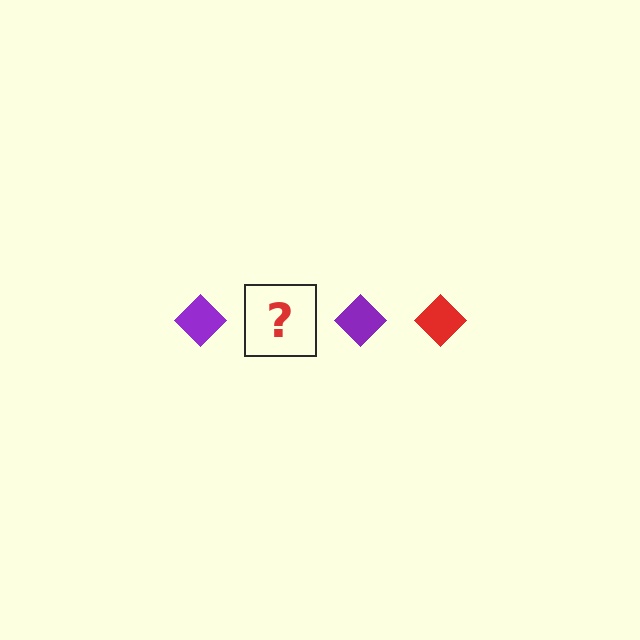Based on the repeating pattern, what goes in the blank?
The blank should be a red diamond.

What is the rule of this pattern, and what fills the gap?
The rule is that the pattern cycles through purple, red diamonds. The gap should be filled with a red diamond.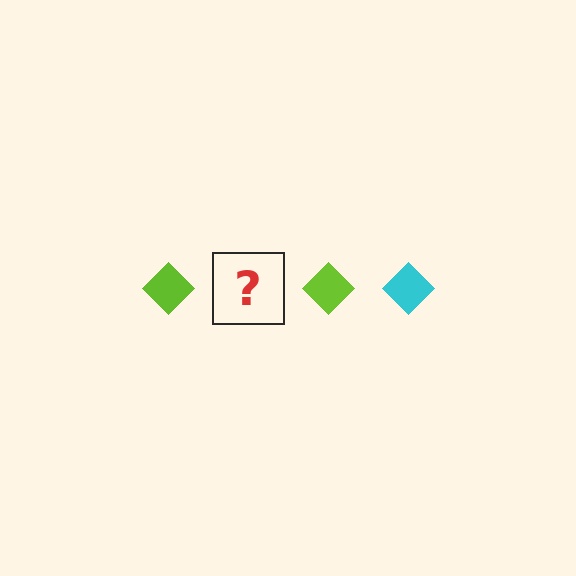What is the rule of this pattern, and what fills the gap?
The rule is that the pattern cycles through lime, cyan diamonds. The gap should be filled with a cyan diamond.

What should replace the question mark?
The question mark should be replaced with a cyan diamond.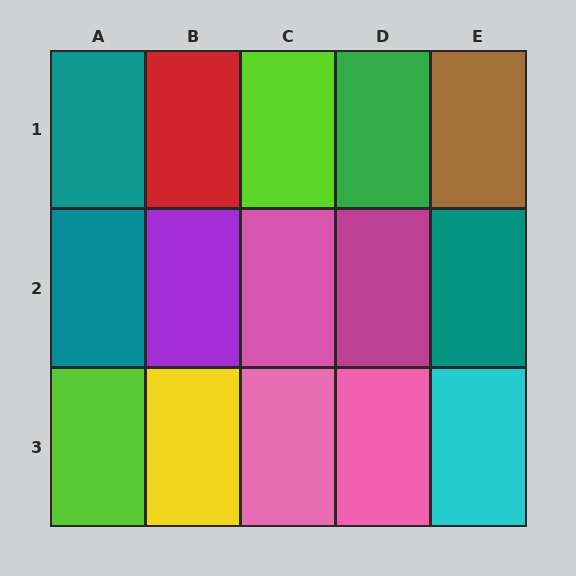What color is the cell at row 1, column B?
Red.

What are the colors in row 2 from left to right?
Teal, purple, pink, magenta, teal.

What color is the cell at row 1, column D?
Green.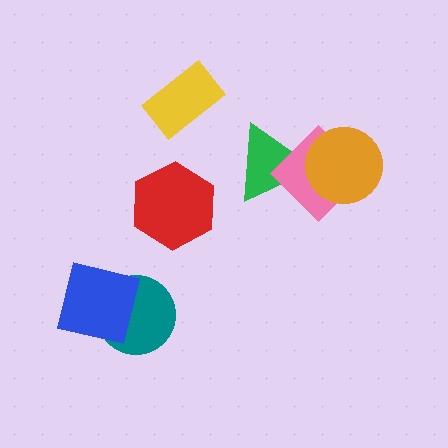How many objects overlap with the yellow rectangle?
0 objects overlap with the yellow rectangle.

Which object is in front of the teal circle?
The blue square is in front of the teal circle.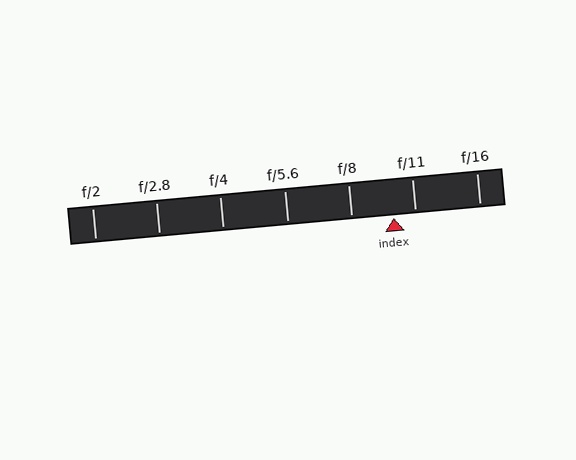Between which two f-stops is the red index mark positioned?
The index mark is between f/8 and f/11.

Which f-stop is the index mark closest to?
The index mark is closest to f/11.